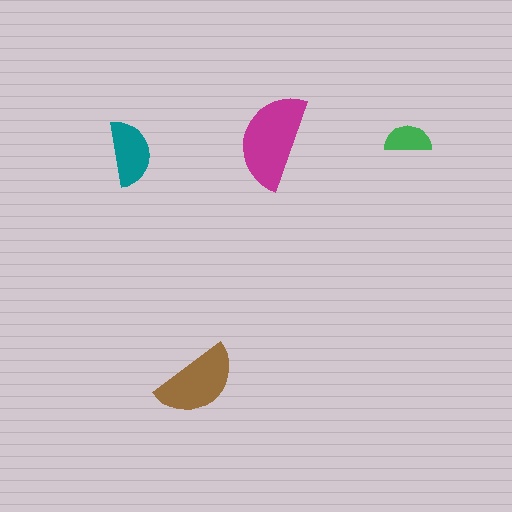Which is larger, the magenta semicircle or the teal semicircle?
The magenta one.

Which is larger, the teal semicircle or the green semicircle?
The teal one.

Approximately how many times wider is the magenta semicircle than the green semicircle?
About 2 times wider.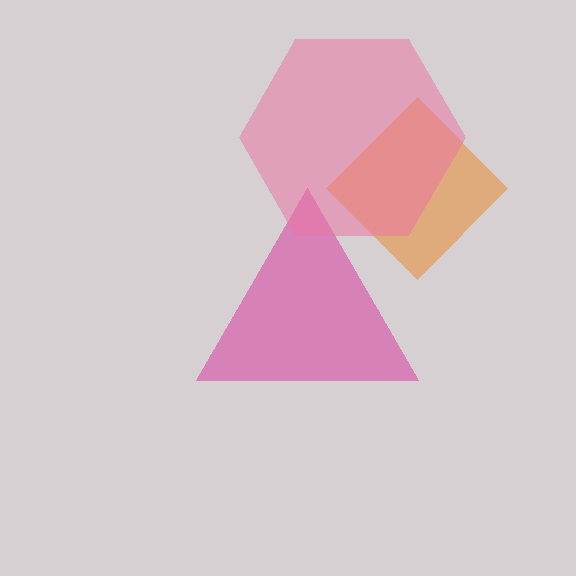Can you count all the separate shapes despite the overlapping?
Yes, there are 3 separate shapes.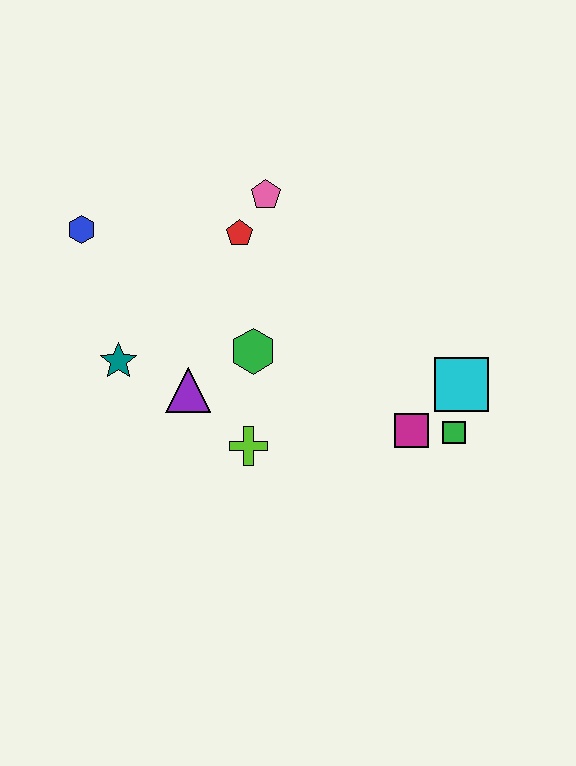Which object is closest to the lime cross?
The purple triangle is closest to the lime cross.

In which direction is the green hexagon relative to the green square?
The green hexagon is to the left of the green square.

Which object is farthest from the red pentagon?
The green square is farthest from the red pentagon.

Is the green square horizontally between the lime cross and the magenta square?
No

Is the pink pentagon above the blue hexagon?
Yes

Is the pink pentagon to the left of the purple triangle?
No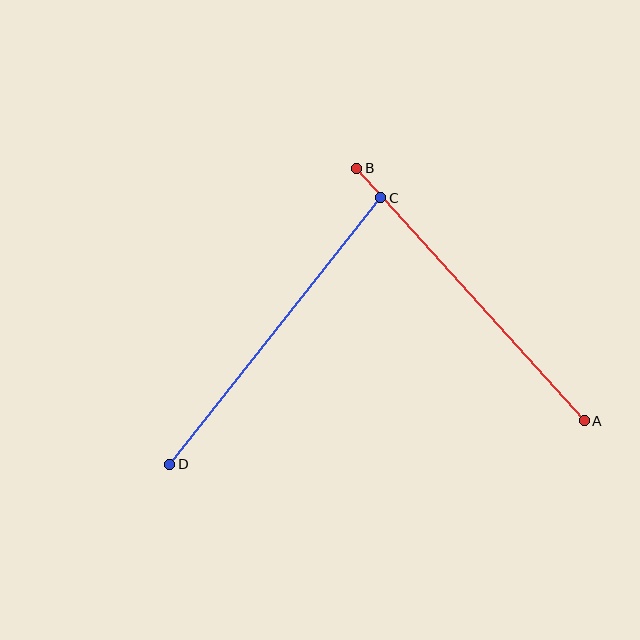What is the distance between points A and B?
The distance is approximately 340 pixels.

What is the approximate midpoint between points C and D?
The midpoint is at approximately (275, 331) pixels.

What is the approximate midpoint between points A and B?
The midpoint is at approximately (470, 294) pixels.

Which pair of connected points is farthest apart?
Points A and B are farthest apart.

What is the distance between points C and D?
The distance is approximately 340 pixels.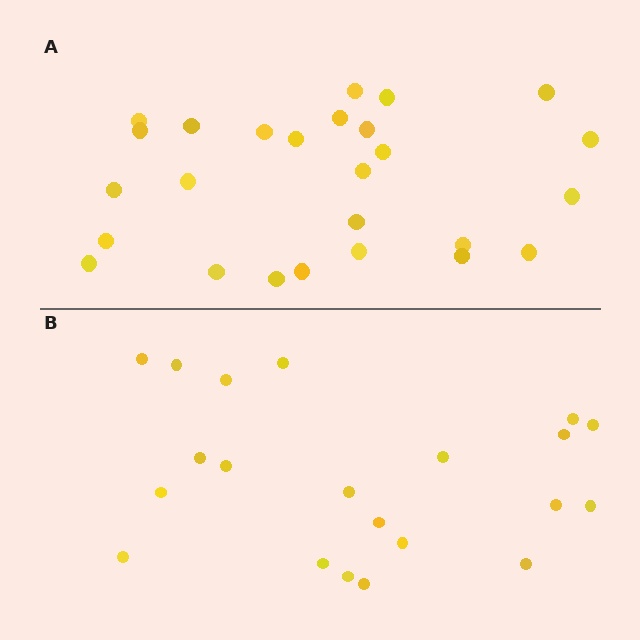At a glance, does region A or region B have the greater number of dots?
Region A (the top region) has more dots.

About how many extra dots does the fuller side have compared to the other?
Region A has about 5 more dots than region B.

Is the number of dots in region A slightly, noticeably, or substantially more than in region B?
Region A has only slightly more — the two regions are fairly close. The ratio is roughly 1.2 to 1.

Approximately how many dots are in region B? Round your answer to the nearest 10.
About 20 dots. (The exact count is 21, which rounds to 20.)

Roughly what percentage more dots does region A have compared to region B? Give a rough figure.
About 25% more.